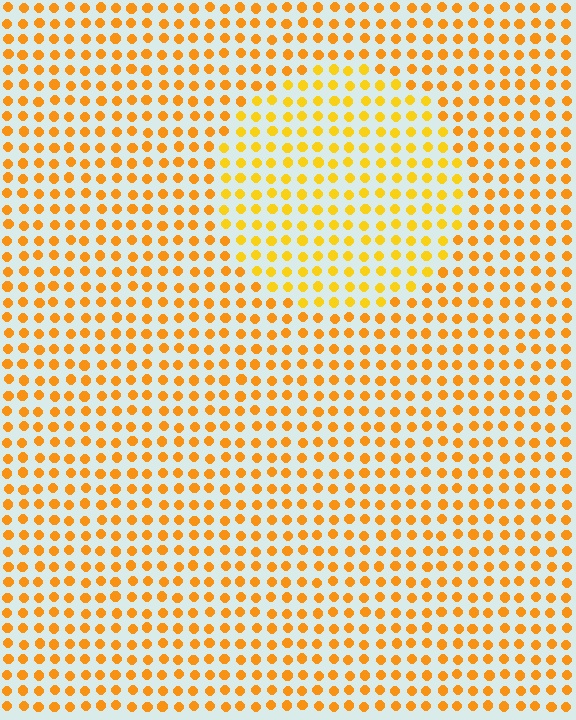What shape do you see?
I see a circle.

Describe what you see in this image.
The image is filled with small orange elements in a uniform arrangement. A circle-shaped region is visible where the elements are tinted to a slightly different hue, forming a subtle color boundary.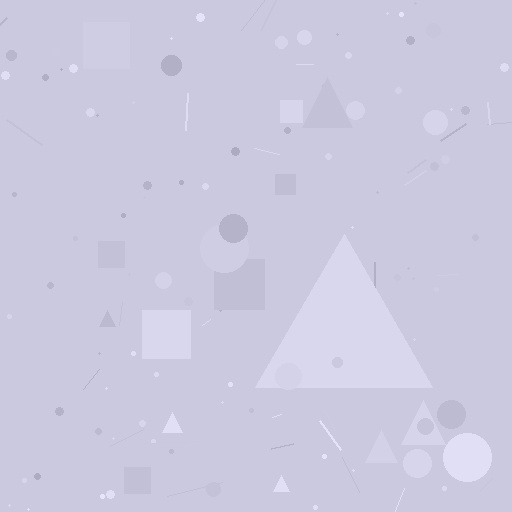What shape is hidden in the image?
A triangle is hidden in the image.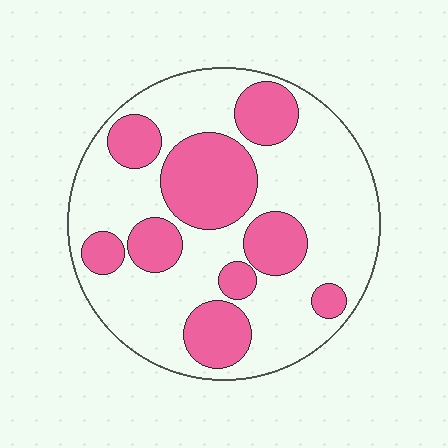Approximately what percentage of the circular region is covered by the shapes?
Approximately 35%.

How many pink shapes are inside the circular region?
9.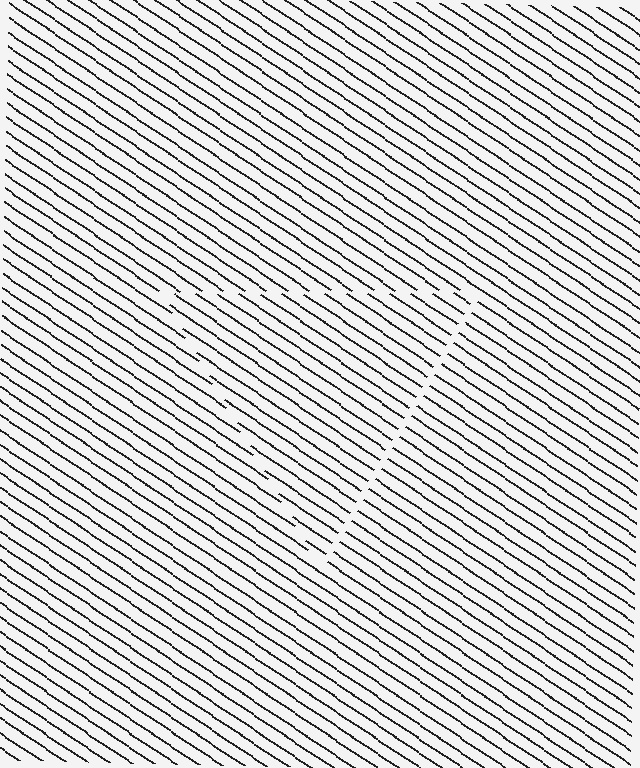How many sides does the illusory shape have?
3 sides — the line-ends trace a triangle.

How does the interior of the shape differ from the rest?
The interior of the shape contains the same grating, shifted by half a period — the contour is defined by the phase discontinuity where line-ends from the inner and outer gratings abut.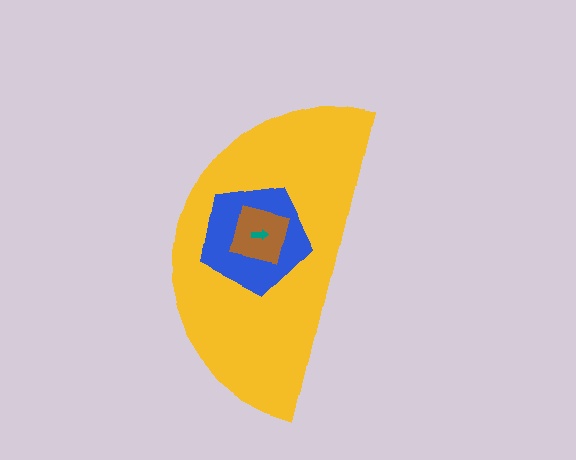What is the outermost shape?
The yellow semicircle.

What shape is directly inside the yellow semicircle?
The blue pentagon.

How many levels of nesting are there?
4.